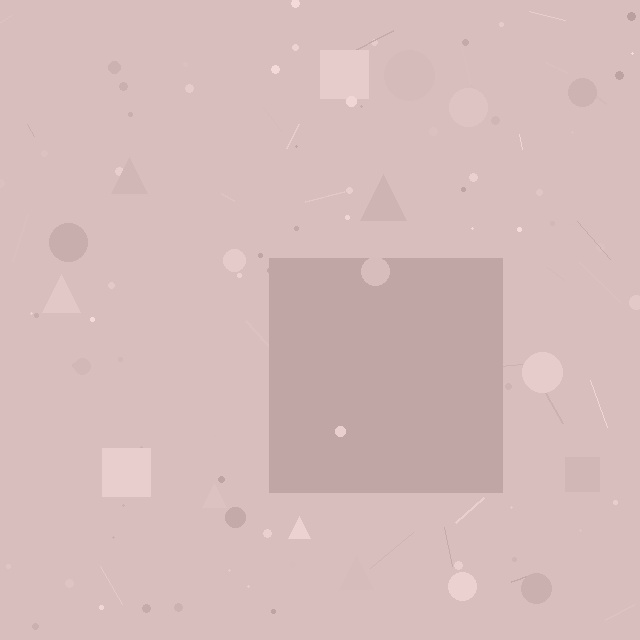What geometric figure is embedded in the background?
A square is embedded in the background.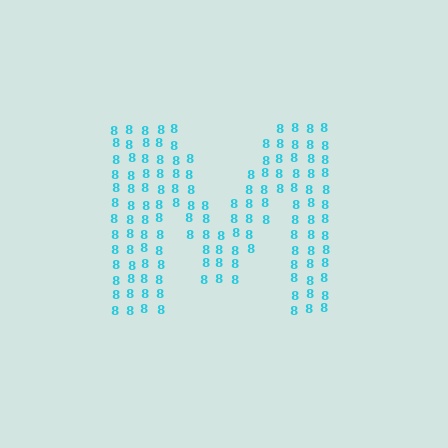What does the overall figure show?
The overall figure shows the letter M.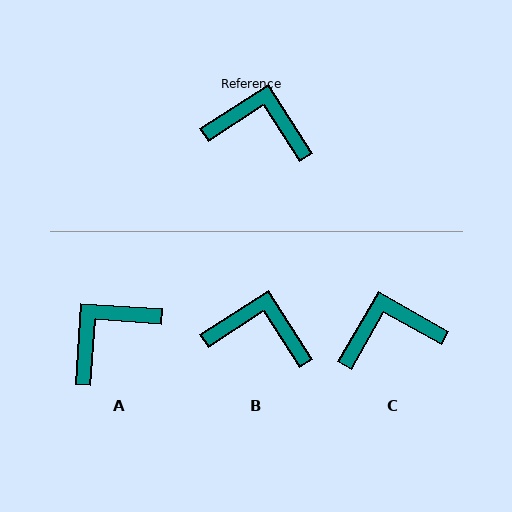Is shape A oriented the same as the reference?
No, it is off by about 53 degrees.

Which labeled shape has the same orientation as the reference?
B.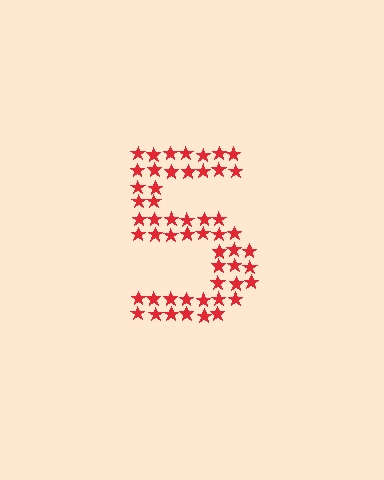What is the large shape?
The large shape is the digit 5.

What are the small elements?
The small elements are stars.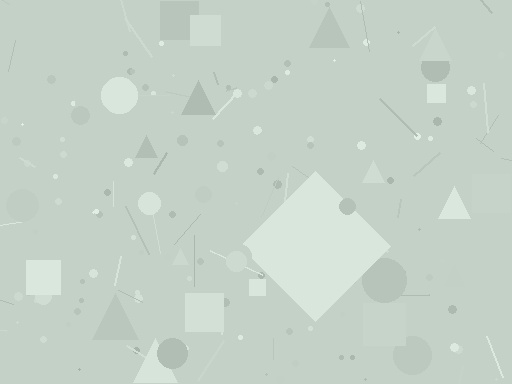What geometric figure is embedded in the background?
A diamond is embedded in the background.